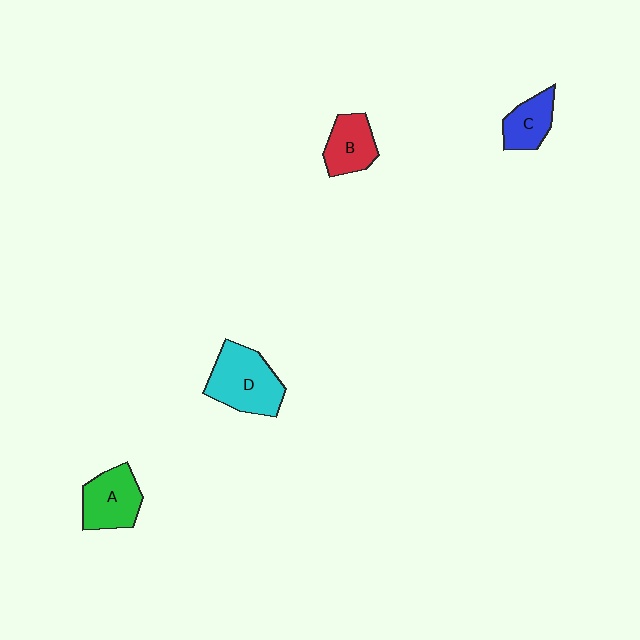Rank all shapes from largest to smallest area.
From largest to smallest: D (cyan), A (green), B (red), C (blue).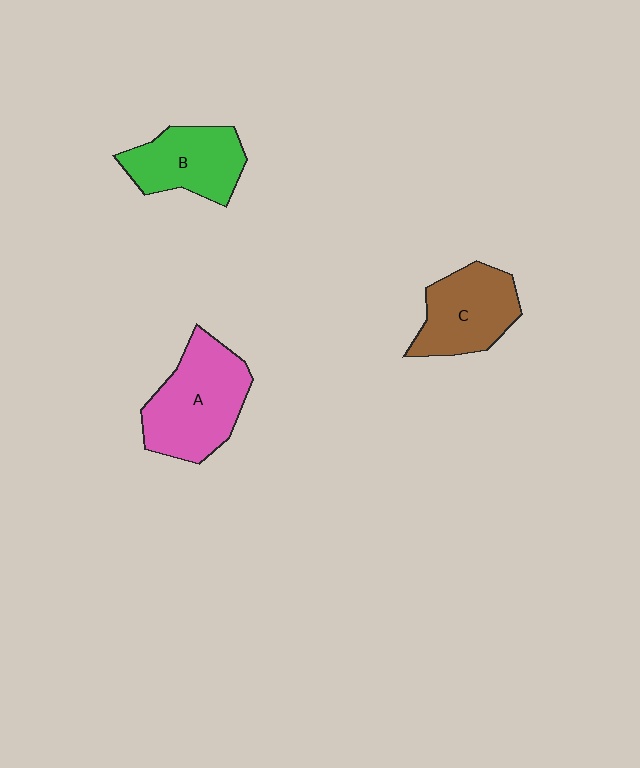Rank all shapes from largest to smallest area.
From largest to smallest: A (pink), C (brown), B (green).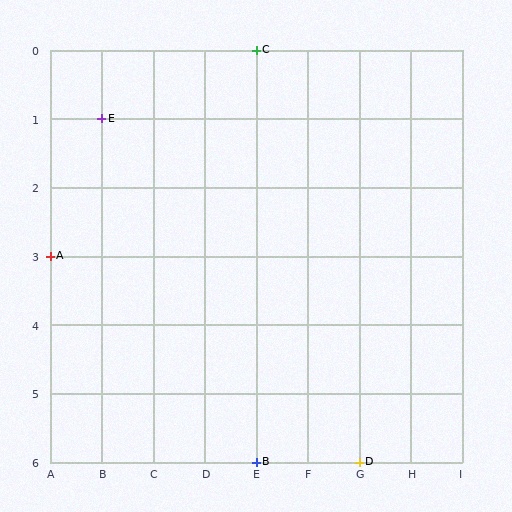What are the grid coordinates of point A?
Point A is at grid coordinates (A, 3).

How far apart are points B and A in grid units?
Points B and A are 4 columns and 3 rows apart (about 5.0 grid units diagonally).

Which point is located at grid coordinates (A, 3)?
Point A is at (A, 3).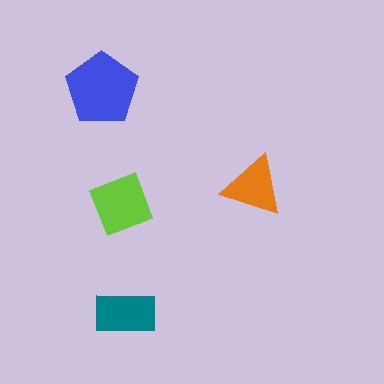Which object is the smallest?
The orange triangle.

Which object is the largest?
The blue pentagon.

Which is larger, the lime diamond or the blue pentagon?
The blue pentagon.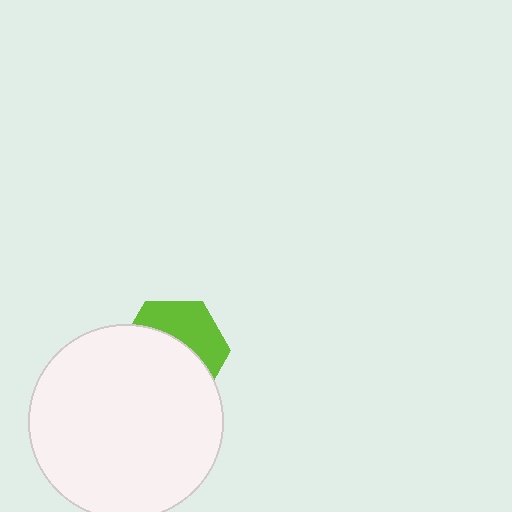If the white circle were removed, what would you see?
You would see the complete lime hexagon.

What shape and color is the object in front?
The object in front is a white circle.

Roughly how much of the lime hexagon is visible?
A small part of it is visible (roughly 40%).